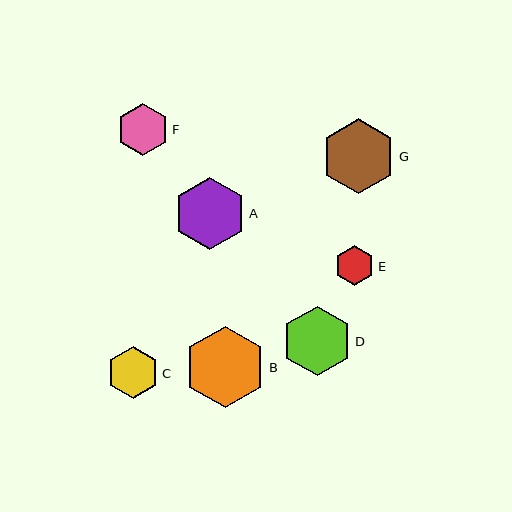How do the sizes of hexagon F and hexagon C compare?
Hexagon F and hexagon C are approximately the same size.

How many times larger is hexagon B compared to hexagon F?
Hexagon B is approximately 1.6 times the size of hexagon F.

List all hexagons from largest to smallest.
From largest to smallest: B, G, A, D, F, C, E.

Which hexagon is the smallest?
Hexagon E is the smallest with a size of approximately 40 pixels.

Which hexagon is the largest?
Hexagon B is the largest with a size of approximately 81 pixels.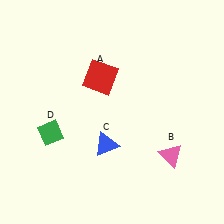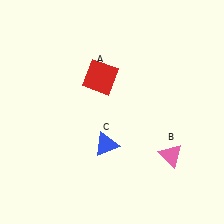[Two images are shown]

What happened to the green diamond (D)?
The green diamond (D) was removed in Image 2. It was in the bottom-left area of Image 1.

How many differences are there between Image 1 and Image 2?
There is 1 difference between the two images.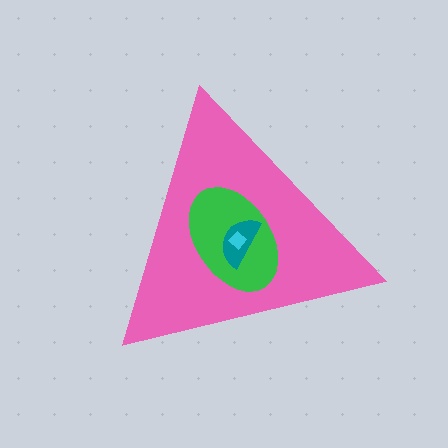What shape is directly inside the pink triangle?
The green ellipse.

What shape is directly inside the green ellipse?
The teal semicircle.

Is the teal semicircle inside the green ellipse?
Yes.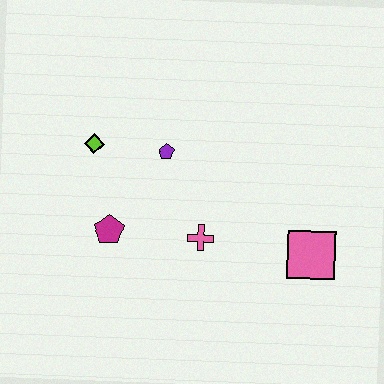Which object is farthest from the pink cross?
The lime diamond is farthest from the pink cross.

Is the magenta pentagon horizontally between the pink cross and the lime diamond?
Yes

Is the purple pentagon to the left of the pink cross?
Yes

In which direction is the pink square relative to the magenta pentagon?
The pink square is to the right of the magenta pentagon.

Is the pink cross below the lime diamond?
Yes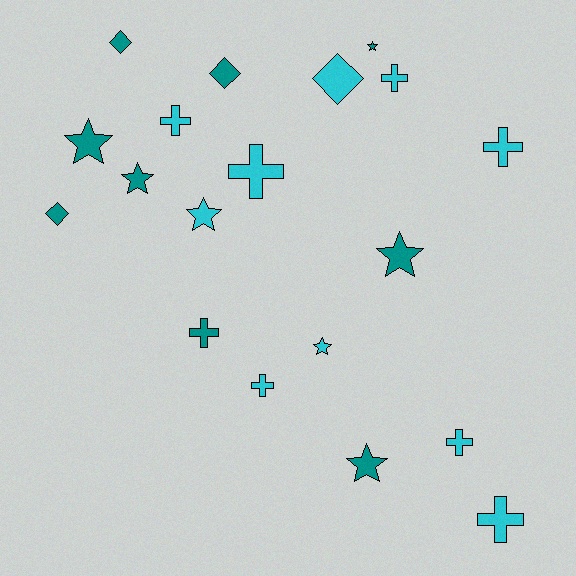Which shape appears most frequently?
Cross, with 8 objects.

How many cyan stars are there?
There are 2 cyan stars.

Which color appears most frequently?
Cyan, with 10 objects.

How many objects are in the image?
There are 19 objects.